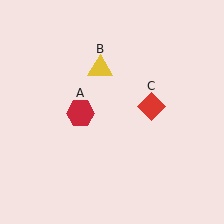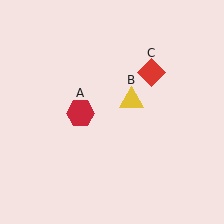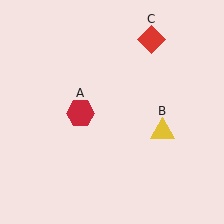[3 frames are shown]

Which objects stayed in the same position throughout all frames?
Red hexagon (object A) remained stationary.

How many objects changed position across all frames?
2 objects changed position: yellow triangle (object B), red diamond (object C).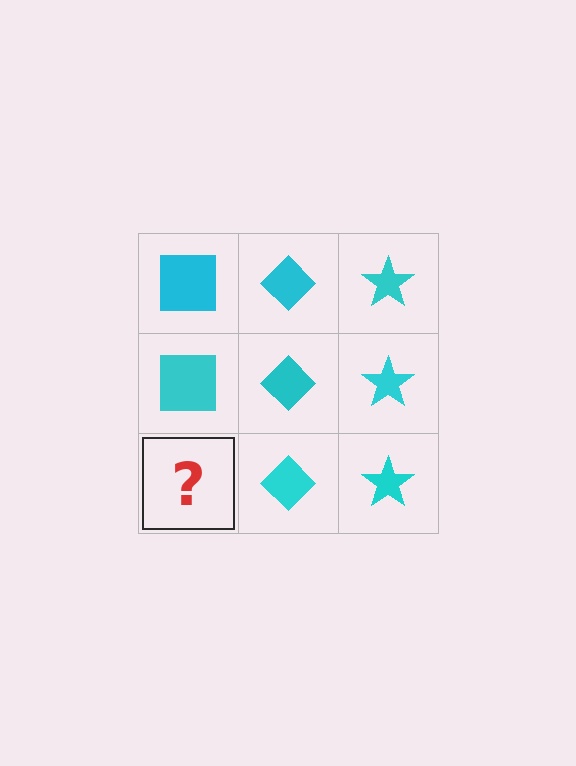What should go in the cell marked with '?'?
The missing cell should contain a cyan square.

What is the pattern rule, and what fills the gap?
The rule is that each column has a consistent shape. The gap should be filled with a cyan square.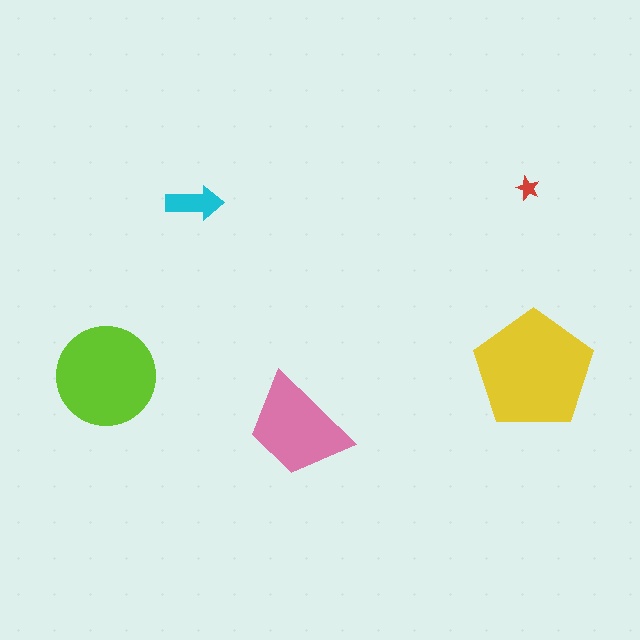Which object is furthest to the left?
The lime circle is leftmost.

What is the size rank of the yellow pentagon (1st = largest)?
1st.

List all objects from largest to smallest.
The yellow pentagon, the lime circle, the pink trapezoid, the cyan arrow, the red star.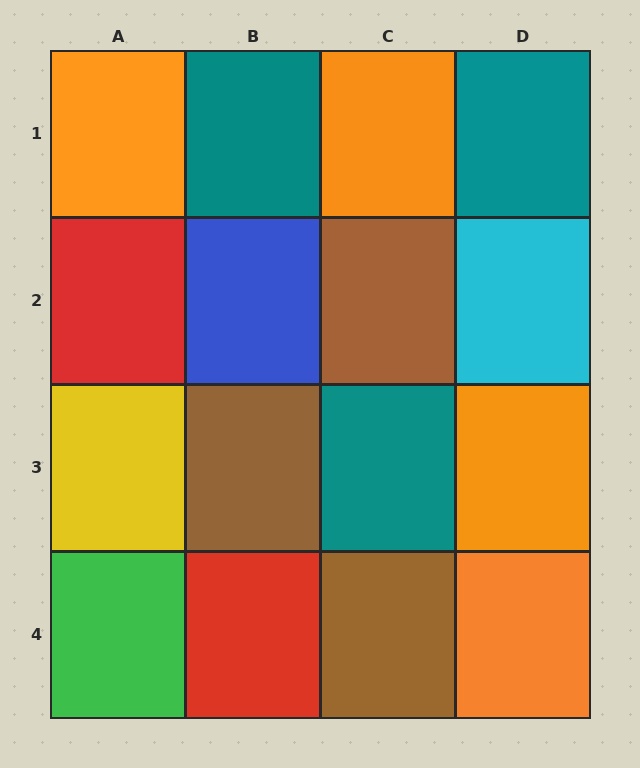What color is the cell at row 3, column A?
Yellow.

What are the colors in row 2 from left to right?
Red, blue, brown, cyan.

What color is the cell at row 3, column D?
Orange.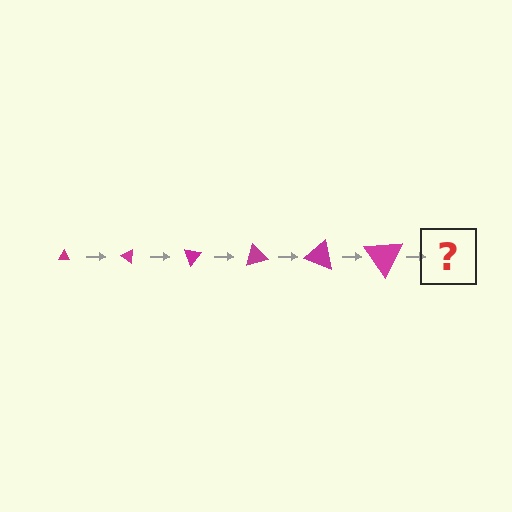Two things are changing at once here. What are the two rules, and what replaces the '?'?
The two rules are that the triangle grows larger each step and it rotates 35 degrees each step. The '?' should be a triangle, larger than the previous one and rotated 210 degrees from the start.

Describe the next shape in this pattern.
It should be a triangle, larger than the previous one and rotated 210 degrees from the start.